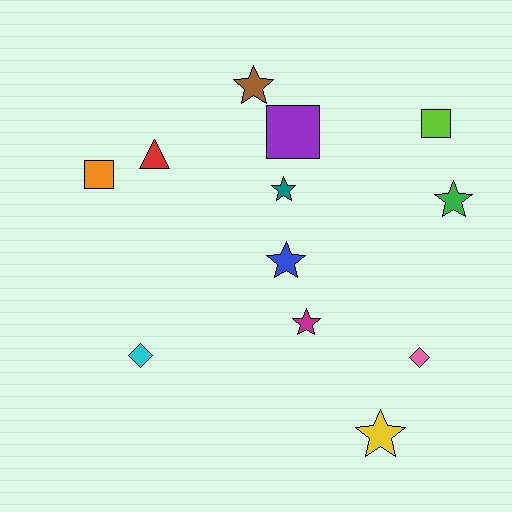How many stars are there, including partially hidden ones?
There are 6 stars.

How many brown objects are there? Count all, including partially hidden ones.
There is 1 brown object.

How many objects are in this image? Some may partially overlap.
There are 12 objects.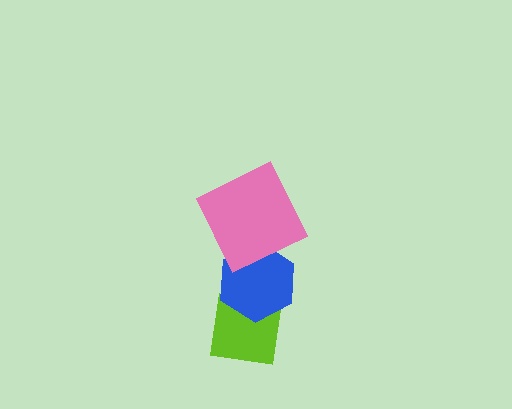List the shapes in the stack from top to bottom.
From top to bottom: the pink square, the blue hexagon, the lime square.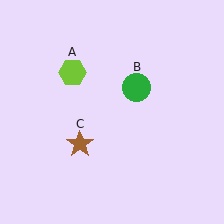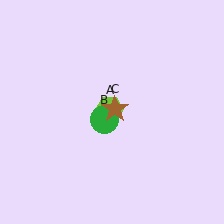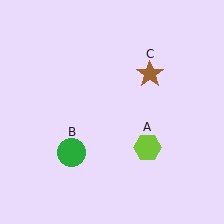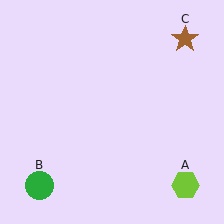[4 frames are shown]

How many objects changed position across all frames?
3 objects changed position: lime hexagon (object A), green circle (object B), brown star (object C).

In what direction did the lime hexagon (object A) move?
The lime hexagon (object A) moved down and to the right.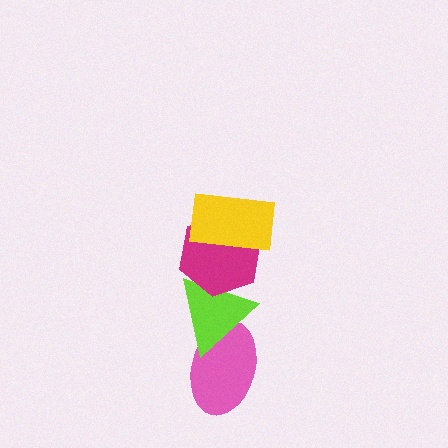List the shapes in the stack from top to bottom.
From top to bottom: the yellow rectangle, the magenta hexagon, the lime triangle, the pink ellipse.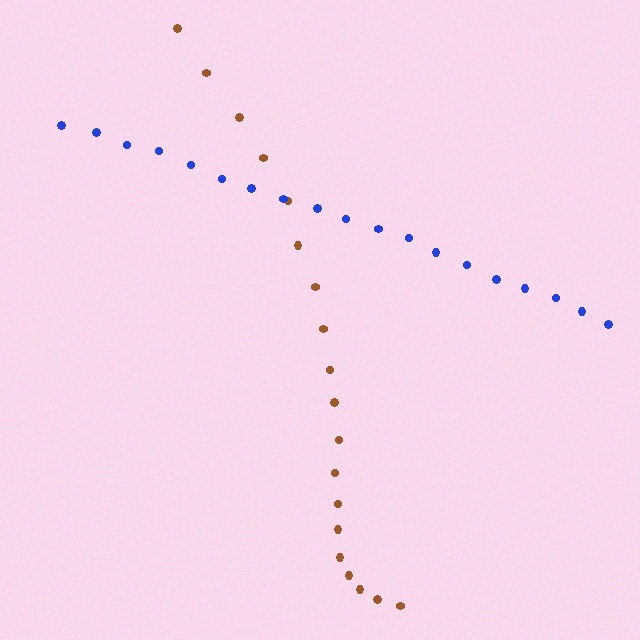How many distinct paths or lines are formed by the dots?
There are 2 distinct paths.